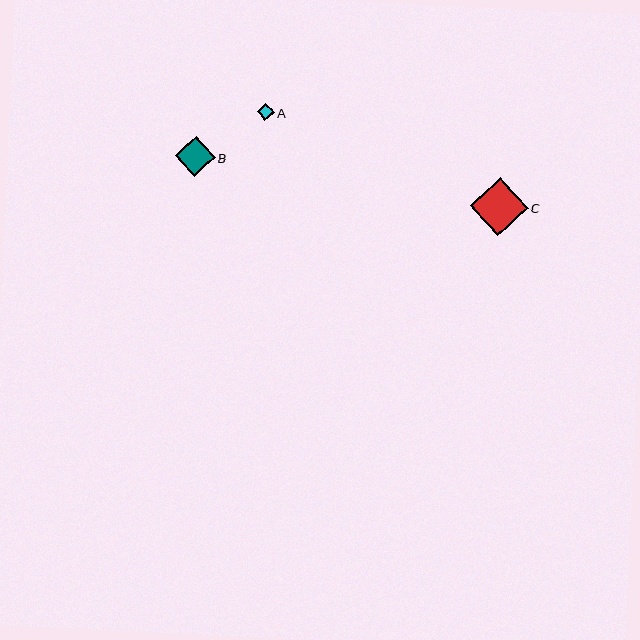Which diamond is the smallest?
Diamond A is the smallest with a size of approximately 17 pixels.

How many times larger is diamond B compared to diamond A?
Diamond B is approximately 2.3 times the size of diamond A.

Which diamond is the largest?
Diamond C is the largest with a size of approximately 58 pixels.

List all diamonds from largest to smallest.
From largest to smallest: C, B, A.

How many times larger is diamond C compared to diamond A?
Diamond C is approximately 3.3 times the size of diamond A.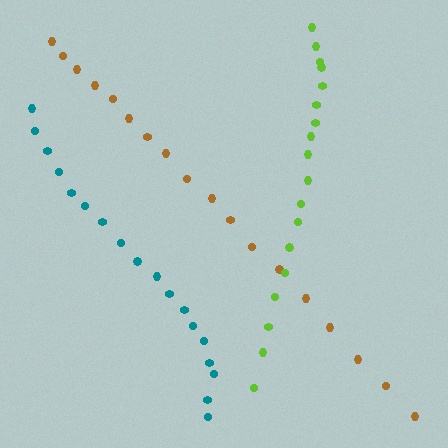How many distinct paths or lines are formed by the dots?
There are 3 distinct paths.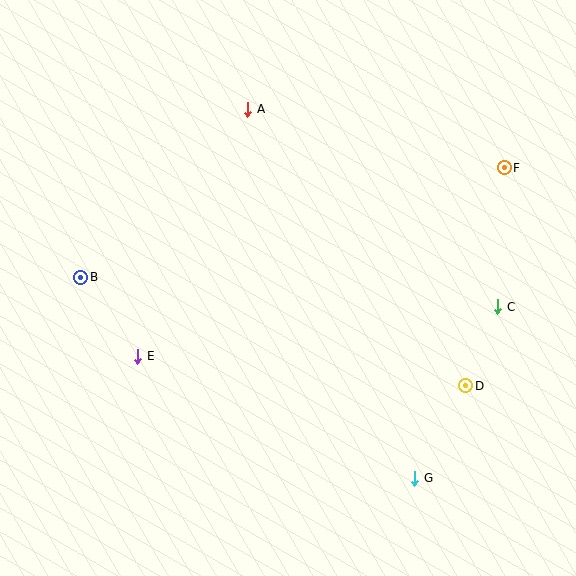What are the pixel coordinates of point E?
Point E is at (138, 356).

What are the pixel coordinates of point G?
Point G is at (415, 478).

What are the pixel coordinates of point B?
Point B is at (81, 277).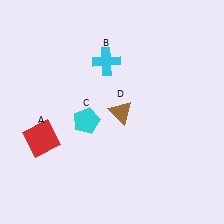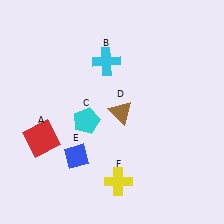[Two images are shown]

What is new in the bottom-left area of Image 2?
A blue diamond (E) was added in the bottom-left area of Image 2.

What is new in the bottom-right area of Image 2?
A yellow cross (F) was added in the bottom-right area of Image 2.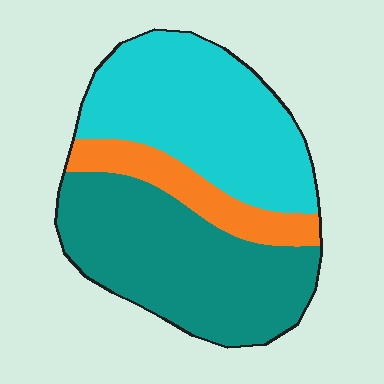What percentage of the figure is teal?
Teal covers 44% of the figure.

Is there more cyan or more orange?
Cyan.